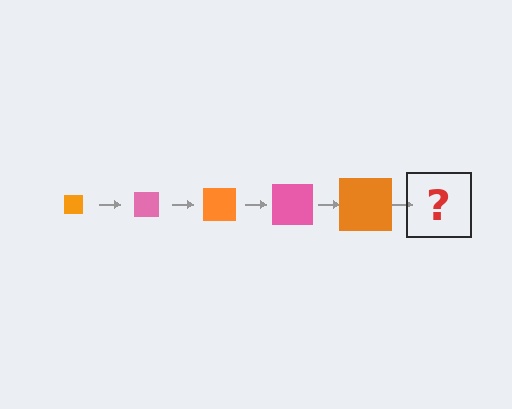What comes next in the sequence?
The next element should be a pink square, larger than the previous one.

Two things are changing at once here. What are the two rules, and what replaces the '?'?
The two rules are that the square grows larger each step and the color cycles through orange and pink. The '?' should be a pink square, larger than the previous one.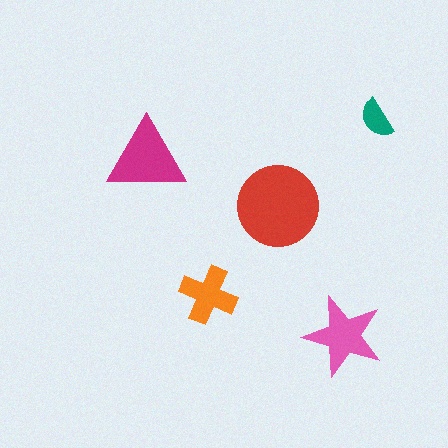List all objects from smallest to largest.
The teal semicircle, the orange cross, the pink star, the magenta triangle, the red circle.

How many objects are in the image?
There are 5 objects in the image.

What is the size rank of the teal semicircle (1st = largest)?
5th.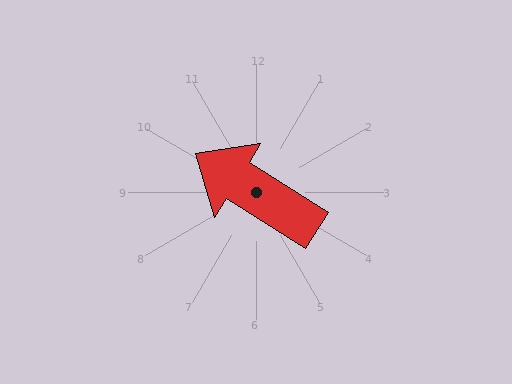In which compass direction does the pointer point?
Northwest.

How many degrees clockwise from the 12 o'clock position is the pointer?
Approximately 302 degrees.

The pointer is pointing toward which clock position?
Roughly 10 o'clock.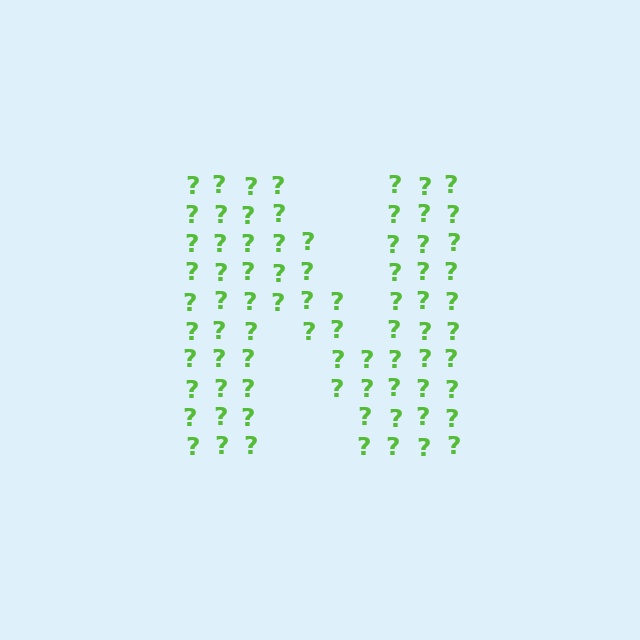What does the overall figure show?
The overall figure shows the letter N.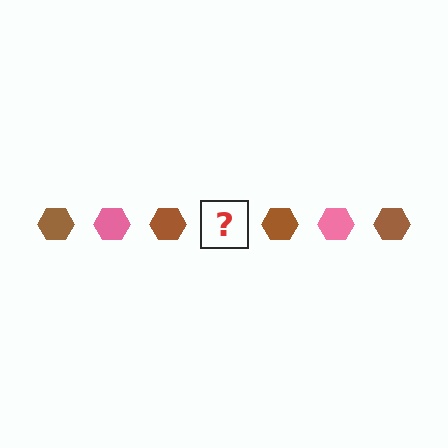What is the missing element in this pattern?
The missing element is a pink hexagon.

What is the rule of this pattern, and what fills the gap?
The rule is that the pattern cycles through brown, pink hexagons. The gap should be filled with a pink hexagon.